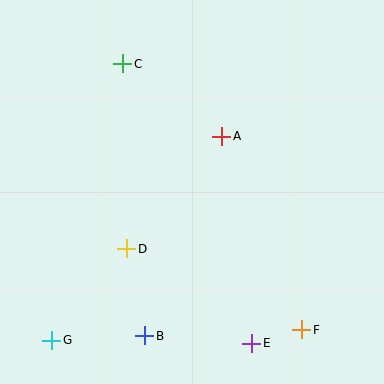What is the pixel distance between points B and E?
The distance between B and E is 107 pixels.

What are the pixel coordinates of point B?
Point B is at (145, 336).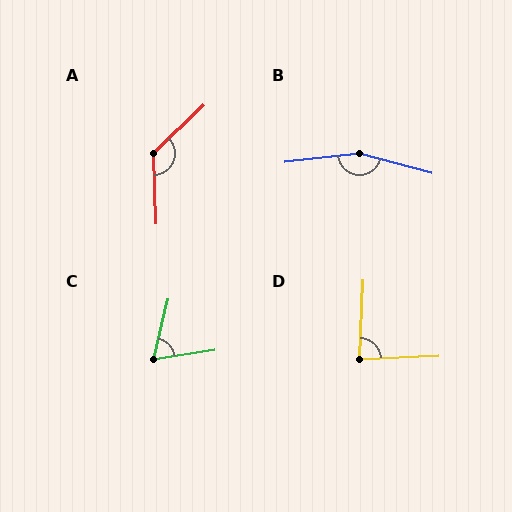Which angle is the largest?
B, at approximately 159 degrees.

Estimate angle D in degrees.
Approximately 85 degrees.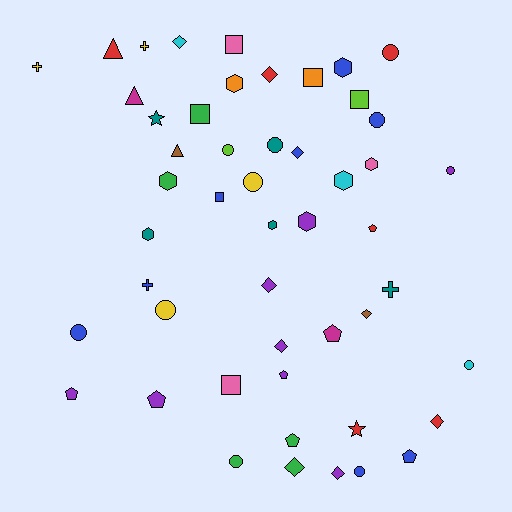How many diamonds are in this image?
There are 9 diamonds.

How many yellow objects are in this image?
There are 4 yellow objects.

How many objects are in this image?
There are 50 objects.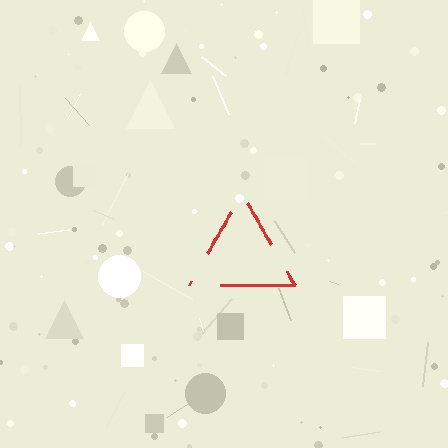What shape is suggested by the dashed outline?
The dashed outline suggests a triangle.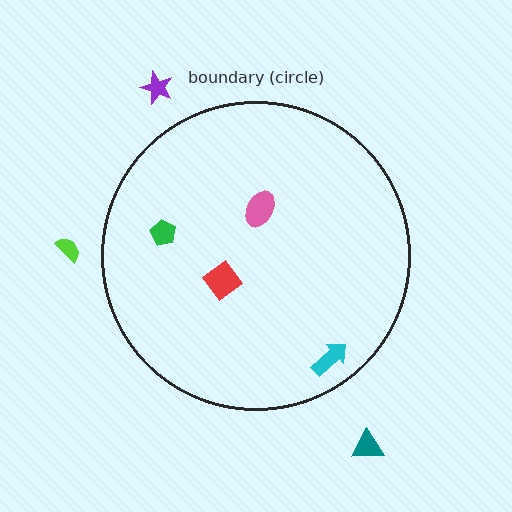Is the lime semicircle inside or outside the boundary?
Outside.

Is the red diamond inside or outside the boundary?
Inside.